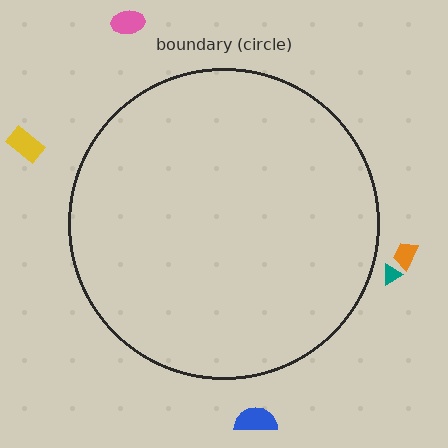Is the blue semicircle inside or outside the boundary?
Outside.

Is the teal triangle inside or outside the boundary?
Outside.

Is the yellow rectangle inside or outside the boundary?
Outside.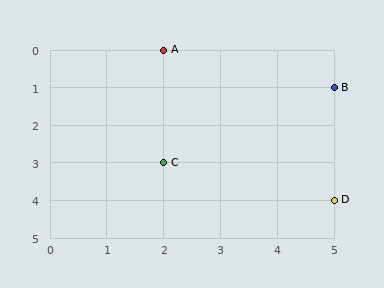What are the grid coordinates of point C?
Point C is at grid coordinates (2, 3).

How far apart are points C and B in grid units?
Points C and B are 3 columns and 2 rows apart (about 3.6 grid units diagonally).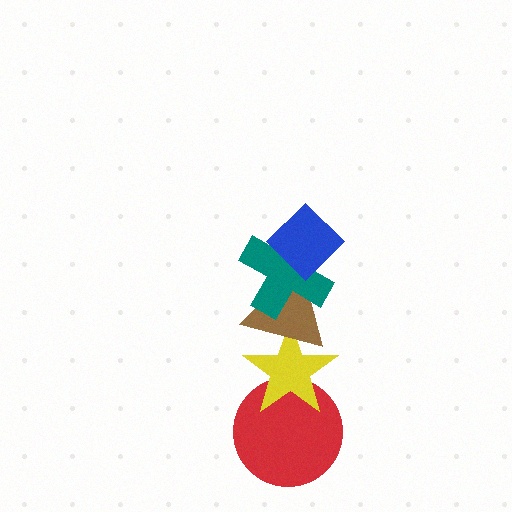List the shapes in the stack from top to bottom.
From top to bottom: the blue diamond, the teal cross, the brown triangle, the yellow star, the red circle.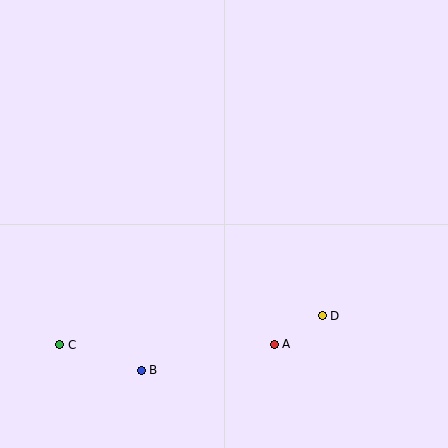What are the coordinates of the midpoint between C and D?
The midpoint between C and D is at (191, 330).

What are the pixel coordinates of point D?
Point D is at (322, 316).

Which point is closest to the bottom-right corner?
Point D is closest to the bottom-right corner.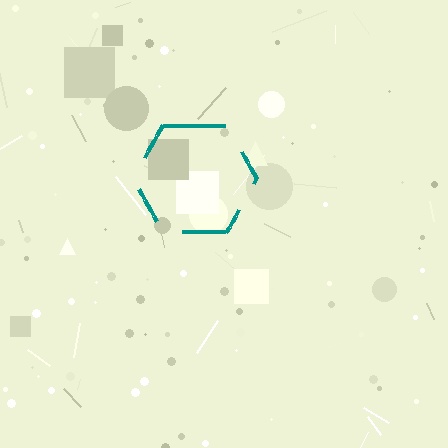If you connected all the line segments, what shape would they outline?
They would outline a hexagon.